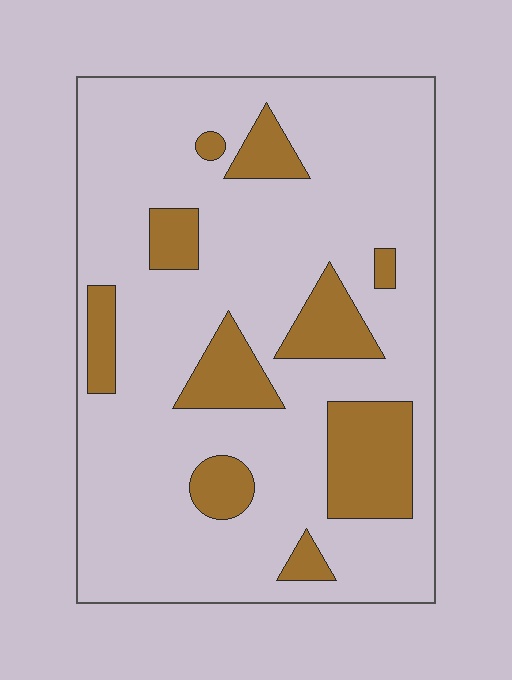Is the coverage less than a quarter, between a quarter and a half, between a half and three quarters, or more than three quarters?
Less than a quarter.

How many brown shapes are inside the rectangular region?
10.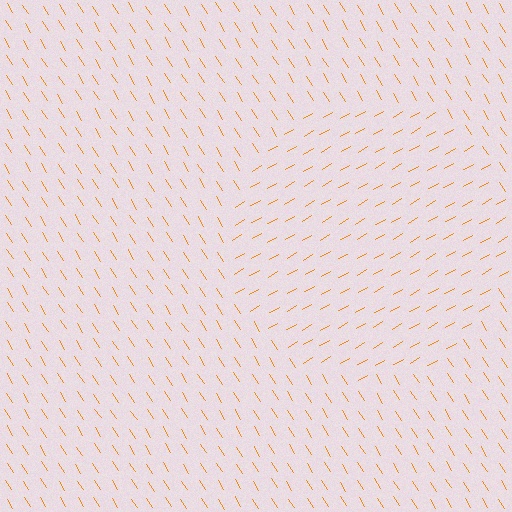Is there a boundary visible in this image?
Yes, there is a texture boundary formed by a change in line orientation.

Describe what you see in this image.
The image is filled with small orange line segments. A circle region in the image has lines oriented differently from the surrounding lines, creating a visible texture boundary.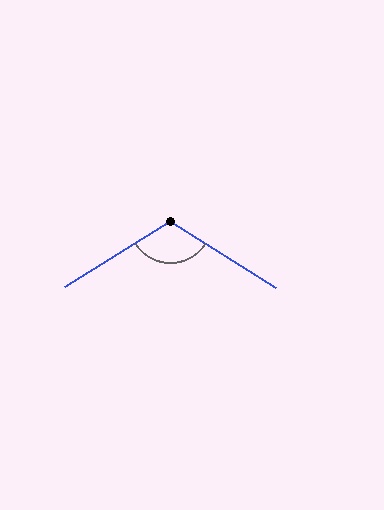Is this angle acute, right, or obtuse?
It is obtuse.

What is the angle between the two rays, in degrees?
Approximately 115 degrees.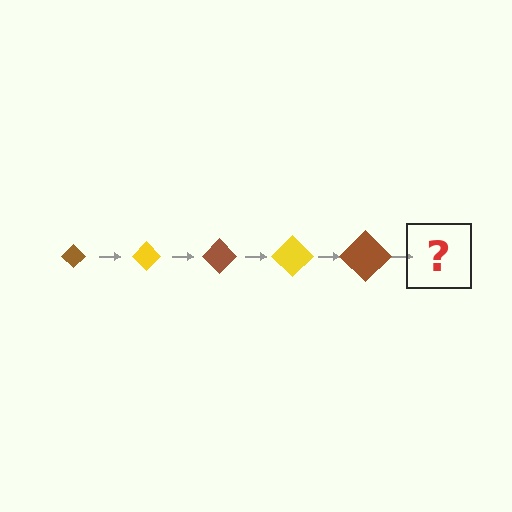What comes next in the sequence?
The next element should be a yellow diamond, larger than the previous one.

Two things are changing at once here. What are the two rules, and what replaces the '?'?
The two rules are that the diamond grows larger each step and the color cycles through brown and yellow. The '?' should be a yellow diamond, larger than the previous one.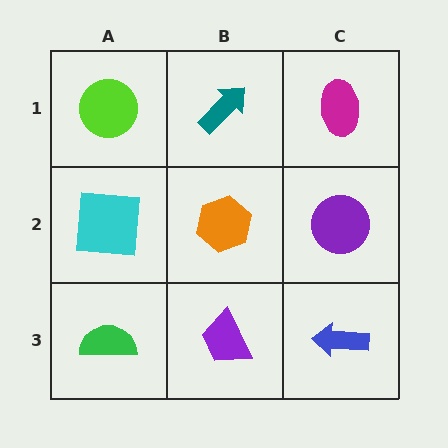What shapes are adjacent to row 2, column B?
A teal arrow (row 1, column B), a purple trapezoid (row 3, column B), a cyan square (row 2, column A), a purple circle (row 2, column C).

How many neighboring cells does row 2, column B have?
4.